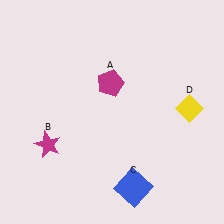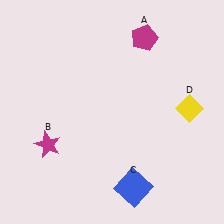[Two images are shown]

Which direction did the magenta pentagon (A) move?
The magenta pentagon (A) moved up.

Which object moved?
The magenta pentagon (A) moved up.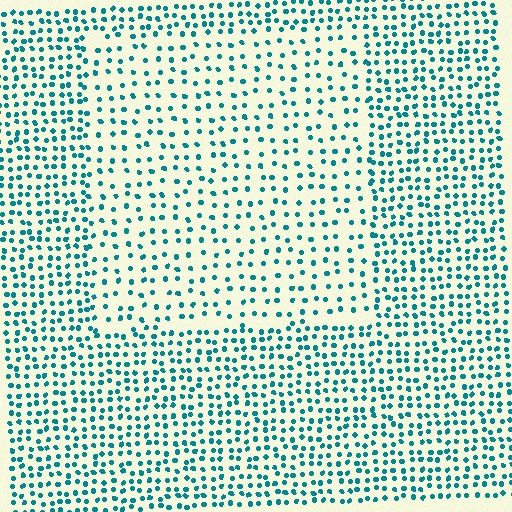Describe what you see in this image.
The image contains small teal elements arranged at two different densities. A rectangle-shaped region is visible where the elements are less densely packed than the surrounding area.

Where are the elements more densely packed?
The elements are more densely packed outside the rectangle boundary.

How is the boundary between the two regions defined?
The boundary is defined by a change in element density (approximately 1.8x ratio). All elements are the same color, size, and shape.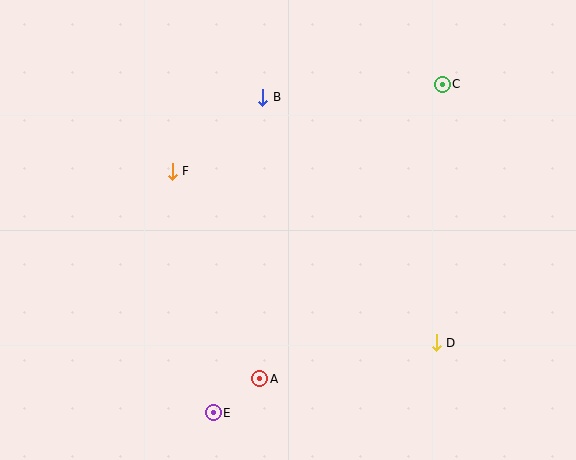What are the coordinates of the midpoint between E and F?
The midpoint between E and F is at (193, 292).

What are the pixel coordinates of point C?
Point C is at (442, 84).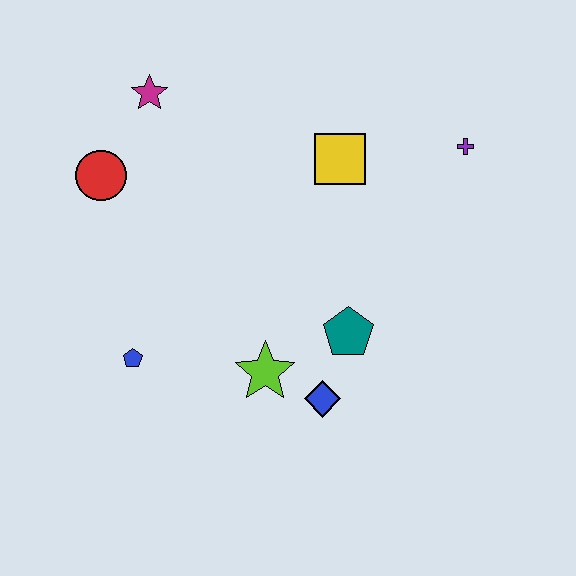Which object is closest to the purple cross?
The yellow square is closest to the purple cross.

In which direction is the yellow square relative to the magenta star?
The yellow square is to the right of the magenta star.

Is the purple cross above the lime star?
Yes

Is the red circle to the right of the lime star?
No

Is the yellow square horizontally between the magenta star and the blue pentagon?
No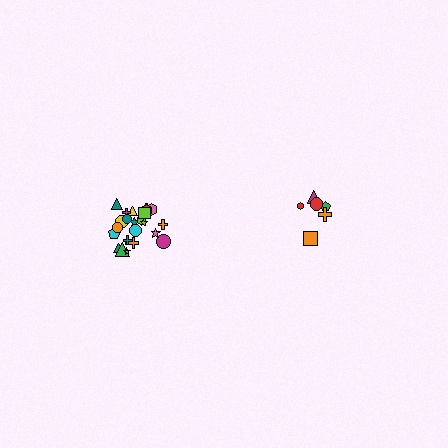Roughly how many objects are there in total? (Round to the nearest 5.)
Roughly 30 objects in total.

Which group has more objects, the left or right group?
The left group.